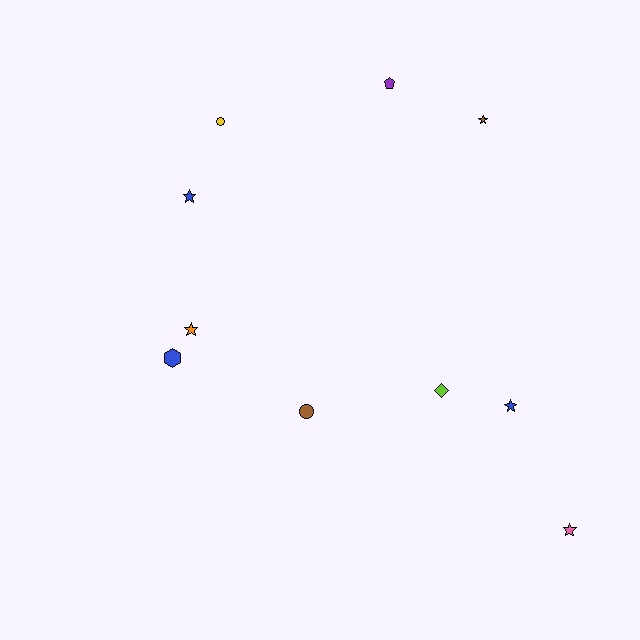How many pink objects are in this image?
There is 1 pink object.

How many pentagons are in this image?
There is 1 pentagon.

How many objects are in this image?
There are 10 objects.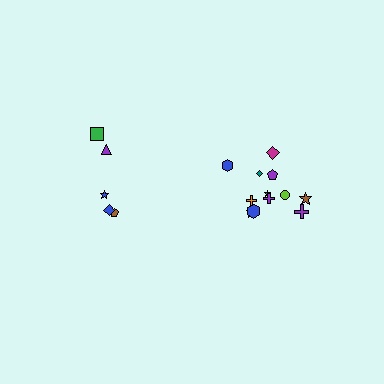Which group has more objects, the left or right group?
The right group.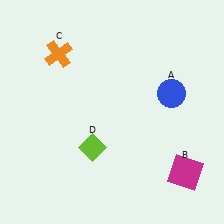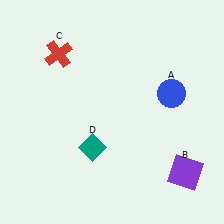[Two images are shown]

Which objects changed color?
B changed from magenta to purple. C changed from orange to red. D changed from lime to teal.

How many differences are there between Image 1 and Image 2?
There are 3 differences between the two images.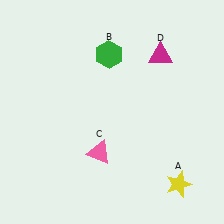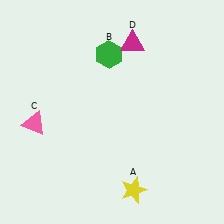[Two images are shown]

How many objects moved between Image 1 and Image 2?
3 objects moved between the two images.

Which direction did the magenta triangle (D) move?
The magenta triangle (D) moved left.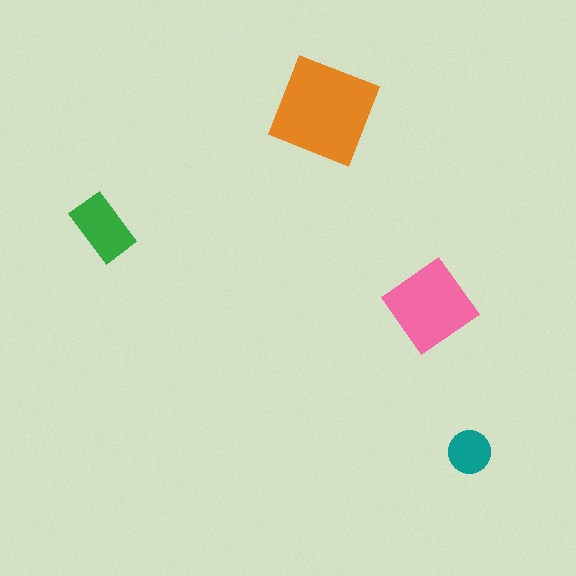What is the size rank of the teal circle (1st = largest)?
4th.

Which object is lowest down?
The teal circle is bottommost.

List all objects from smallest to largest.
The teal circle, the green rectangle, the pink diamond, the orange diamond.